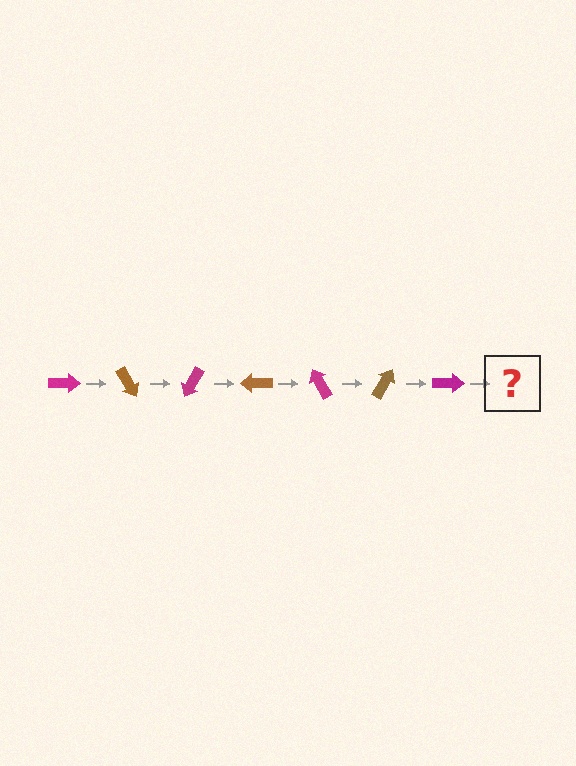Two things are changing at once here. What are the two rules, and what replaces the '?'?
The two rules are that it rotates 60 degrees each step and the color cycles through magenta and brown. The '?' should be a brown arrow, rotated 420 degrees from the start.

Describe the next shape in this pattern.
It should be a brown arrow, rotated 420 degrees from the start.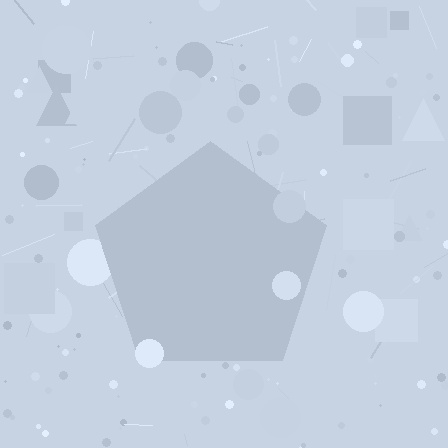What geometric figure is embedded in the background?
A pentagon is embedded in the background.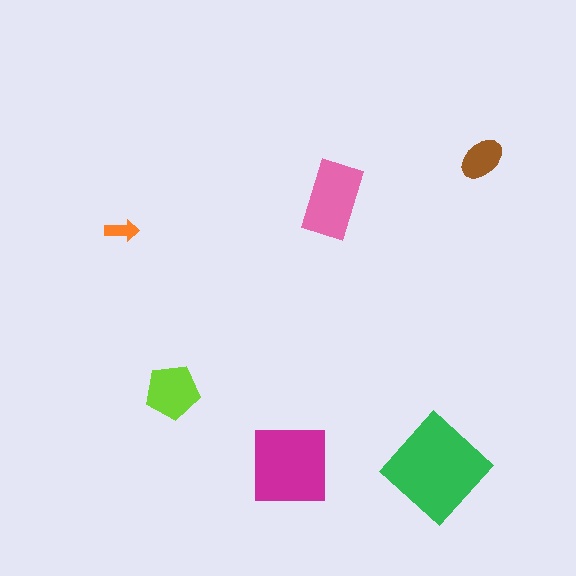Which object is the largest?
The green diamond.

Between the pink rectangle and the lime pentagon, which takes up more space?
The pink rectangle.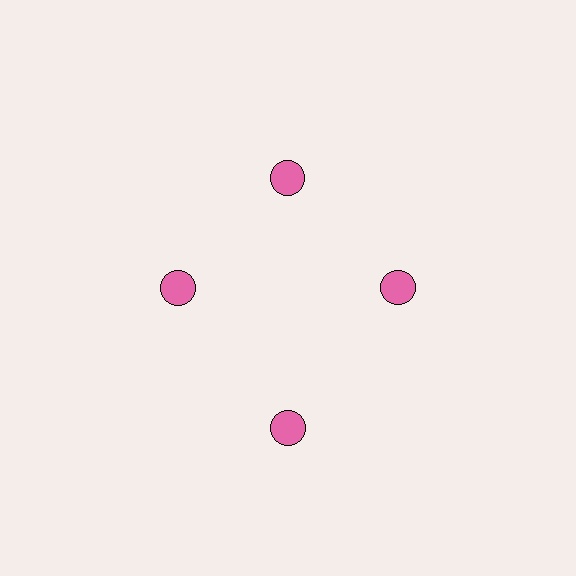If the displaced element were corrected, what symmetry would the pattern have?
It would have 4-fold rotational symmetry — the pattern would map onto itself every 90 degrees.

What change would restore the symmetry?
The symmetry would be restored by moving it inward, back onto the ring so that all 4 circles sit at equal angles and equal distance from the center.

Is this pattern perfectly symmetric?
No. The 4 pink circles are arranged in a ring, but one element near the 6 o'clock position is pushed outward from the center, breaking the 4-fold rotational symmetry.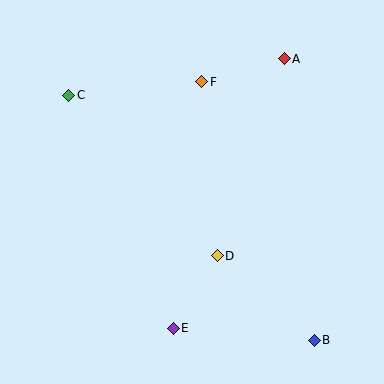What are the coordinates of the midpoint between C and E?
The midpoint between C and E is at (121, 212).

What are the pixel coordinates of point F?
Point F is at (202, 82).